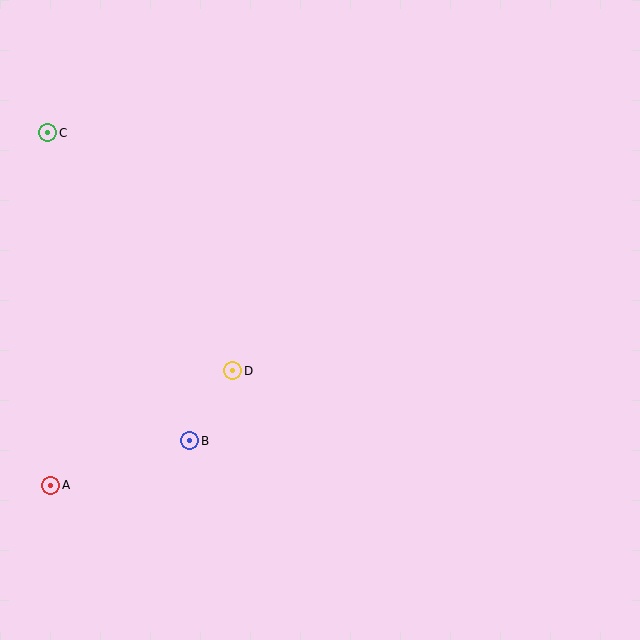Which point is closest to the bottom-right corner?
Point D is closest to the bottom-right corner.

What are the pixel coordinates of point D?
Point D is at (233, 371).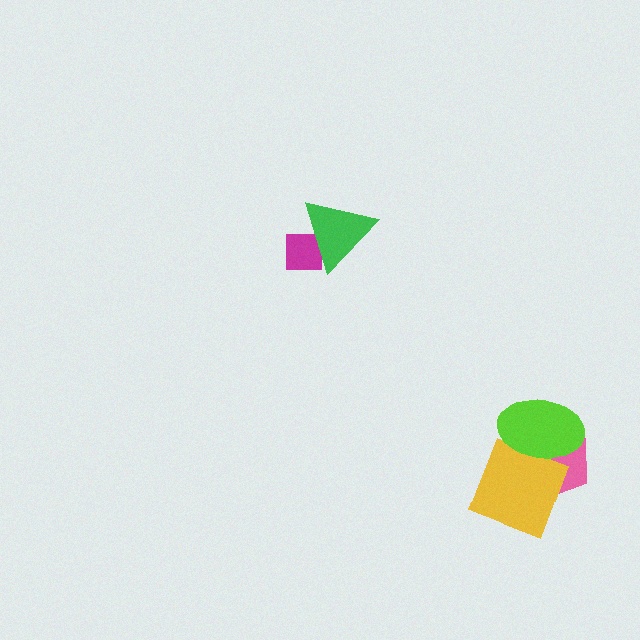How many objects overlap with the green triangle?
1 object overlaps with the green triangle.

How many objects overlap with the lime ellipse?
2 objects overlap with the lime ellipse.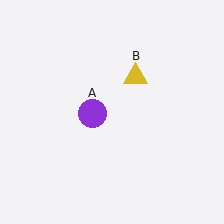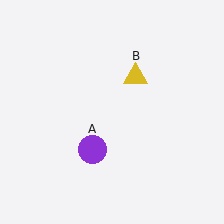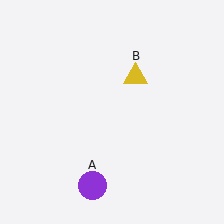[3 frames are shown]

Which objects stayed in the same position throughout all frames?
Yellow triangle (object B) remained stationary.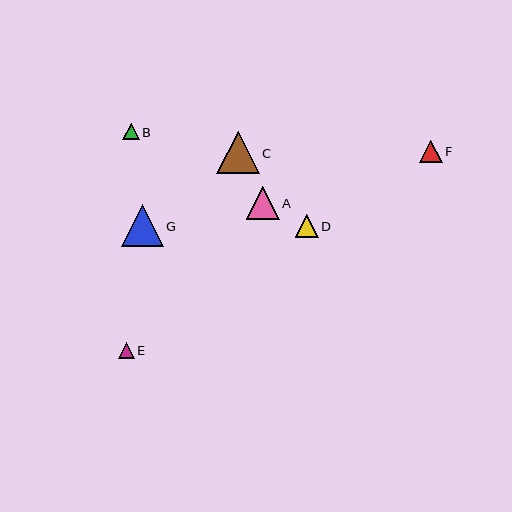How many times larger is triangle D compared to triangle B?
Triangle D is approximately 1.4 times the size of triangle B.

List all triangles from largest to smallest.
From largest to smallest: C, G, A, F, D, B, E.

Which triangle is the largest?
Triangle C is the largest with a size of approximately 42 pixels.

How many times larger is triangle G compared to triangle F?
Triangle G is approximately 1.9 times the size of triangle F.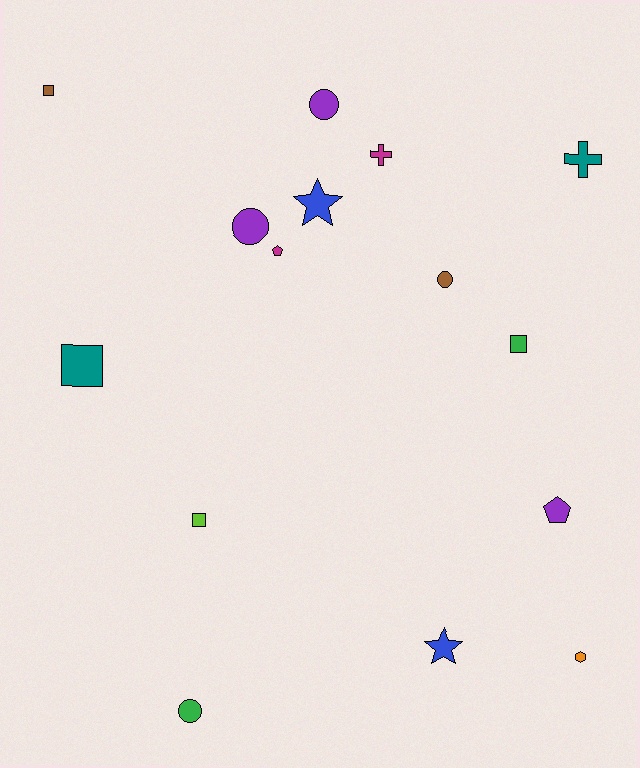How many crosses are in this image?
There are 2 crosses.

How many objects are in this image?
There are 15 objects.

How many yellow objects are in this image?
There are no yellow objects.